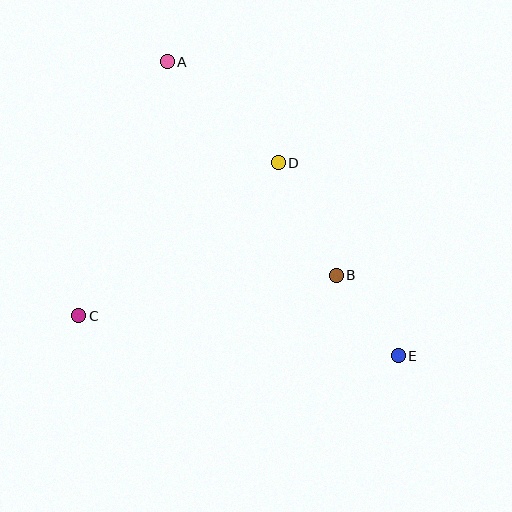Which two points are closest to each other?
Points B and E are closest to each other.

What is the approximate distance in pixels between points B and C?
The distance between B and C is approximately 261 pixels.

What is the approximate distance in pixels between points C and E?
The distance between C and E is approximately 322 pixels.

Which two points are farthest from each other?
Points A and E are farthest from each other.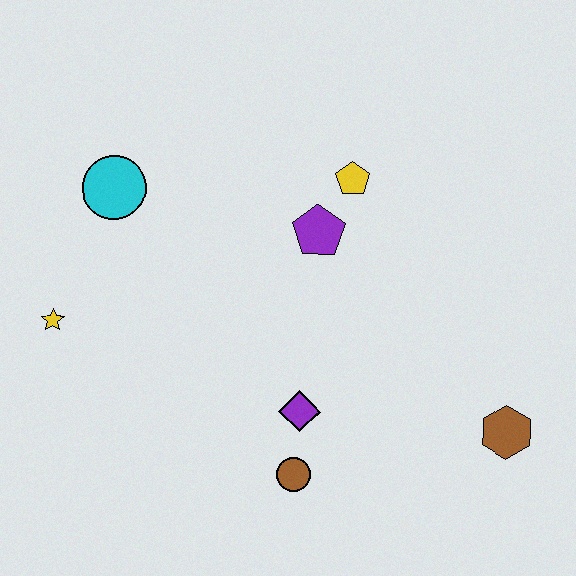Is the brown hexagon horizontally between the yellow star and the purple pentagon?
No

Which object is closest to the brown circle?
The purple diamond is closest to the brown circle.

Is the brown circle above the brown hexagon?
No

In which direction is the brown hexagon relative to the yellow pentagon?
The brown hexagon is below the yellow pentagon.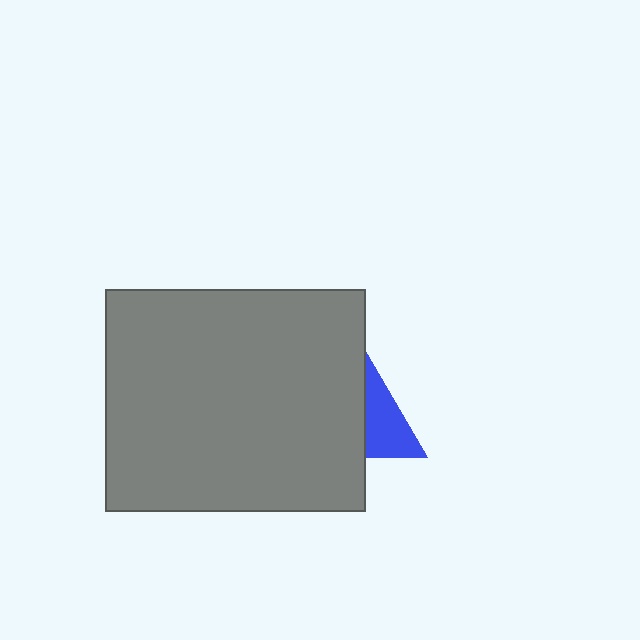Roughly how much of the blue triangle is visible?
A small part of it is visible (roughly 43%).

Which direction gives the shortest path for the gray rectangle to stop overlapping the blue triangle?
Moving left gives the shortest separation.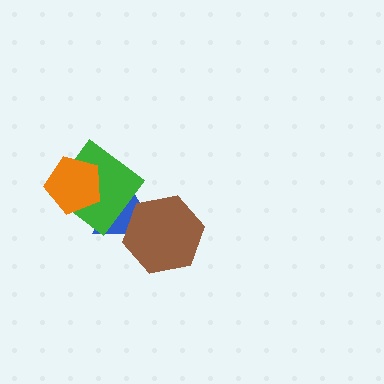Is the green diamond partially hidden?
Yes, it is partially covered by another shape.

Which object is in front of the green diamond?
The orange pentagon is in front of the green diamond.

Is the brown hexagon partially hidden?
No, no other shape covers it.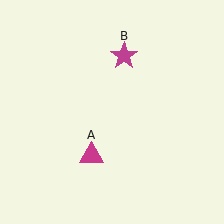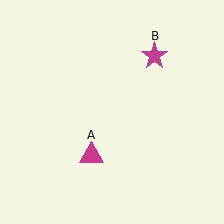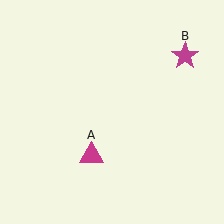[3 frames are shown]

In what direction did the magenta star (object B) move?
The magenta star (object B) moved right.